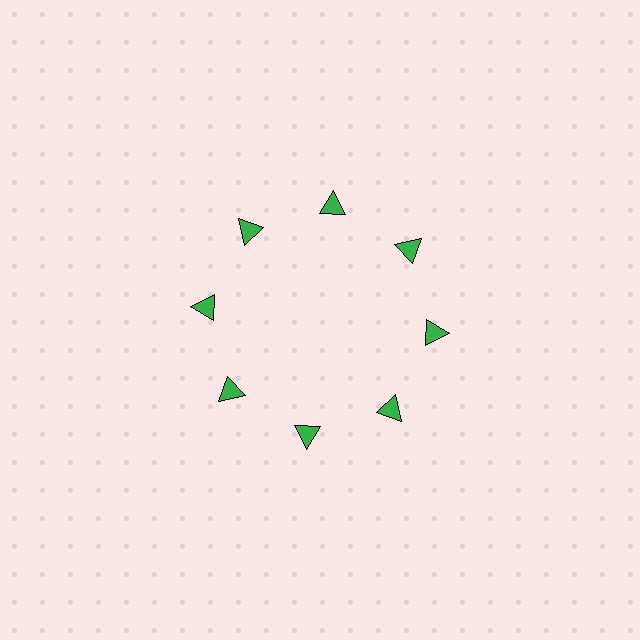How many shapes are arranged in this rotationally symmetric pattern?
There are 8 shapes, arranged in 8 groups of 1.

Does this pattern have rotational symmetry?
Yes, this pattern has 8-fold rotational symmetry. It looks the same after rotating 45 degrees around the center.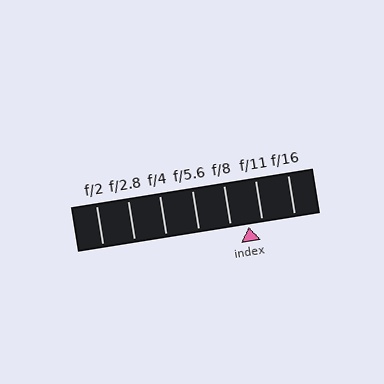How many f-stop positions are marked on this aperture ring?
There are 7 f-stop positions marked.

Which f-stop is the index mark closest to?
The index mark is closest to f/11.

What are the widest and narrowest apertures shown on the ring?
The widest aperture shown is f/2 and the narrowest is f/16.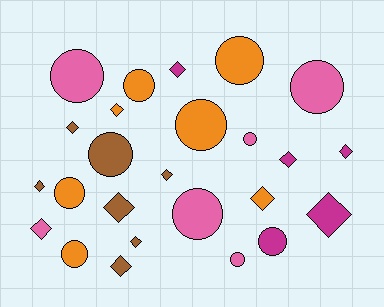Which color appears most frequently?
Orange, with 7 objects.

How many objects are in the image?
There are 25 objects.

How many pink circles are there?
There are 5 pink circles.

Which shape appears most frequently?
Diamond, with 13 objects.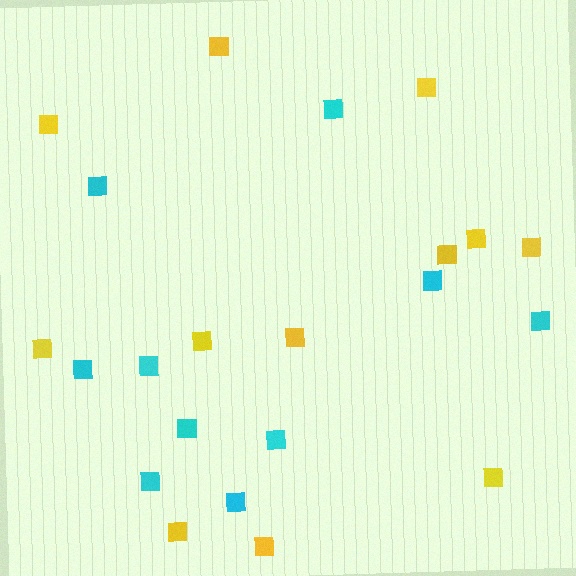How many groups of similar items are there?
There are 2 groups: one group of cyan squares (10) and one group of yellow squares (12).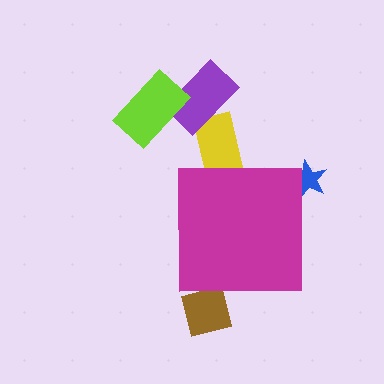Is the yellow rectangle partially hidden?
Yes, the yellow rectangle is partially hidden behind the magenta square.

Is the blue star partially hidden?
Yes, the blue star is partially hidden behind the magenta square.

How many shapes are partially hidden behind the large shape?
3 shapes are partially hidden.